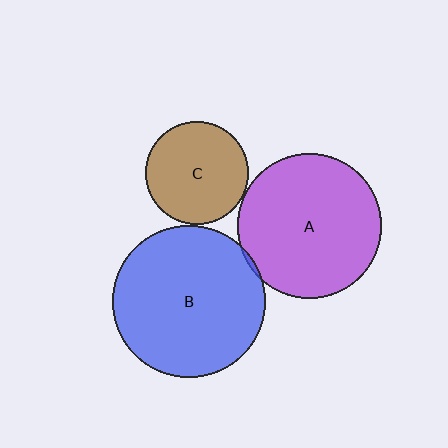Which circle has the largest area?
Circle B (blue).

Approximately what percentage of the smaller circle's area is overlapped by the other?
Approximately 5%.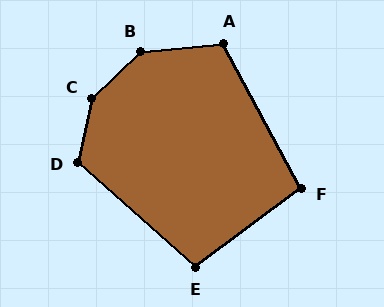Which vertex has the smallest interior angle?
F, at approximately 99 degrees.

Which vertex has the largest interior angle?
C, at approximately 146 degrees.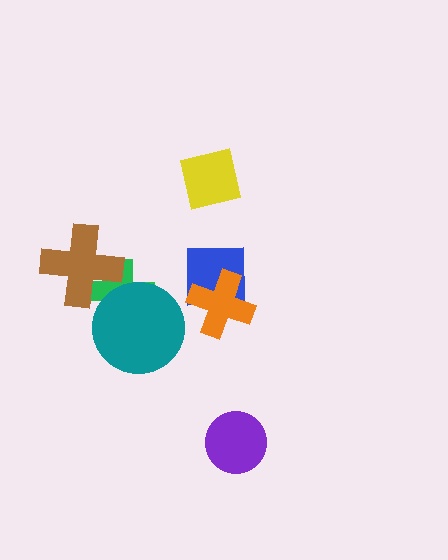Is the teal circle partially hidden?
No, no other shape covers it.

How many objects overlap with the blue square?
1 object overlaps with the blue square.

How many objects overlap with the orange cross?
1 object overlaps with the orange cross.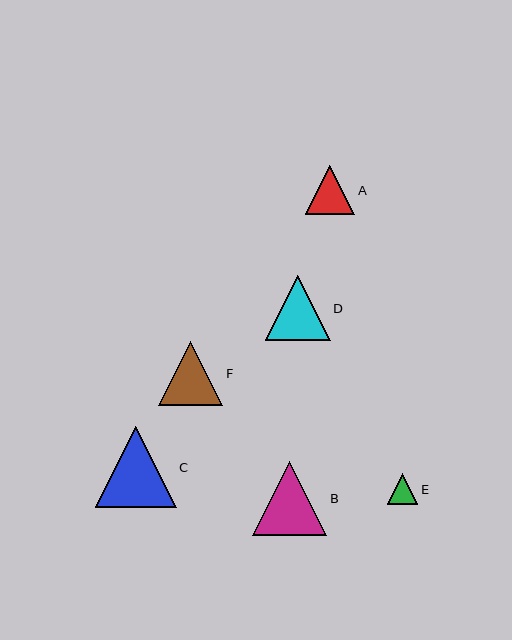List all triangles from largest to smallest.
From largest to smallest: C, B, D, F, A, E.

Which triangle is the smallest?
Triangle E is the smallest with a size of approximately 31 pixels.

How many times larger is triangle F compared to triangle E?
Triangle F is approximately 2.1 times the size of triangle E.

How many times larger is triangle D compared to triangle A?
Triangle D is approximately 1.3 times the size of triangle A.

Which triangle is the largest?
Triangle C is the largest with a size of approximately 81 pixels.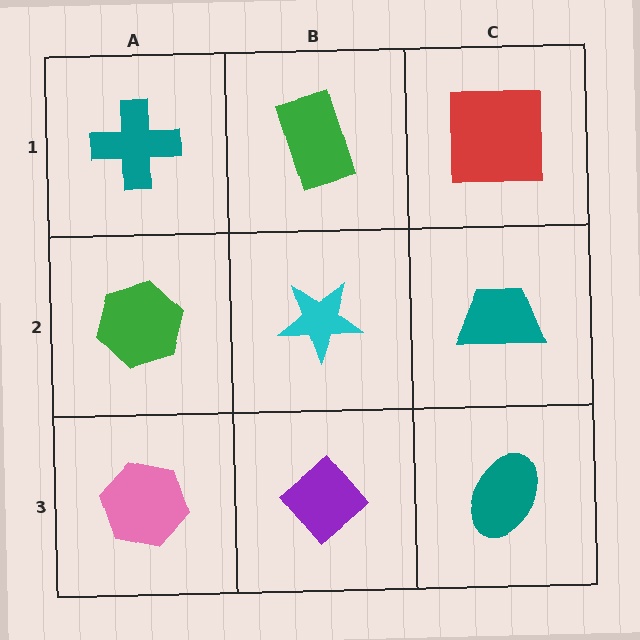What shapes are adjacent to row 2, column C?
A red square (row 1, column C), a teal ellipse (row 3, column C), a cyan star (row 2, column B).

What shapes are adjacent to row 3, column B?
A cyan star (row 2, column B), a pink hexagon (row 3, column A), a teal ellipse (row 3, column C).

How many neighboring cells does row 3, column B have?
3.